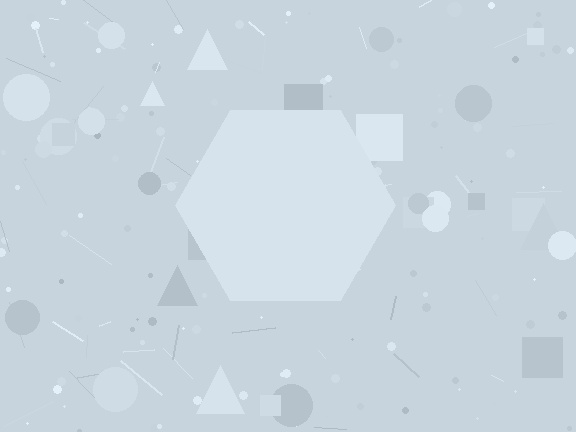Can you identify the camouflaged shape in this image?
The camouflaged shape is a hexagon.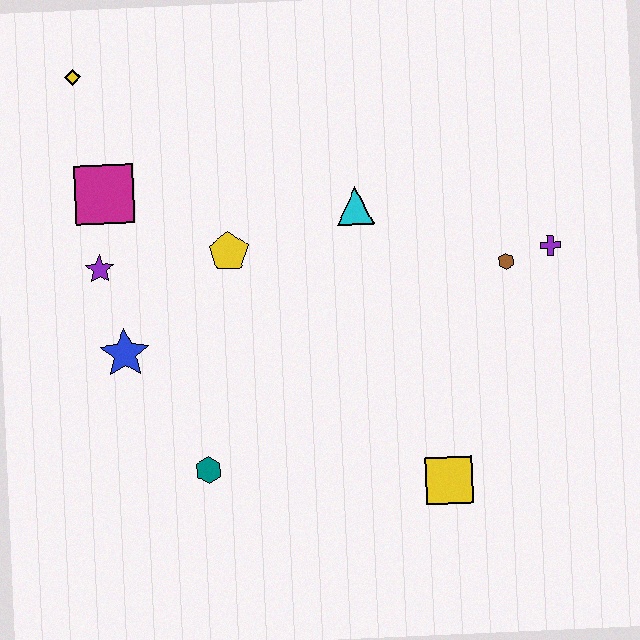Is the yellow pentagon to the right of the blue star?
Yes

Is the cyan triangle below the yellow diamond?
Yes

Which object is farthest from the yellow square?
The yellow diamond is farthest from the yellow square.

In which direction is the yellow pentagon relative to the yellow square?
The yellow pentagon is above the yellow square.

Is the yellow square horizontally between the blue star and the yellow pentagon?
No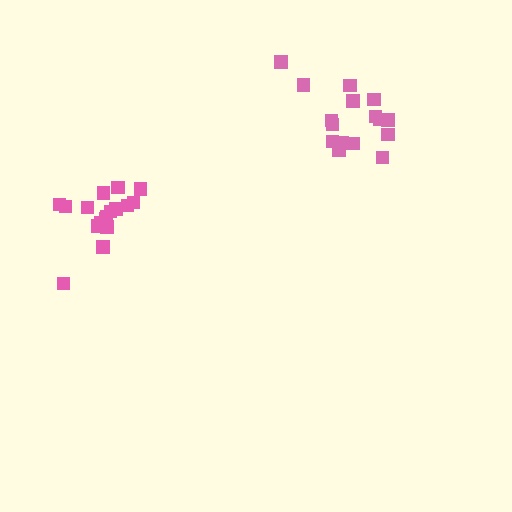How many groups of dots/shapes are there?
There are 2 groups.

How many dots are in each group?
Group 1: 17 dots, Group 2: 16 dots (33 total).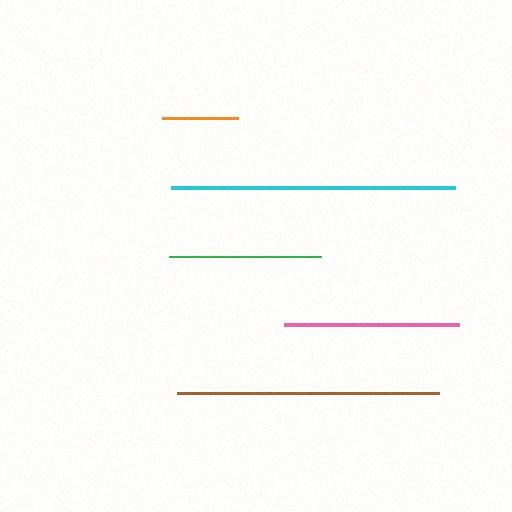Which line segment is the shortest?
The orange line is the shortest at approximately 76 pixels.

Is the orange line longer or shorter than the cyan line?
The cyan line is longer than the orange line.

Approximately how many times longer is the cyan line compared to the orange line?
The cyan line is approximately 3.7 times the length of the orange line.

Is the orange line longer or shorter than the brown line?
The brown line is longer than the orange line.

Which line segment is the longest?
The cyan line is the longest at approximately 283 pixels.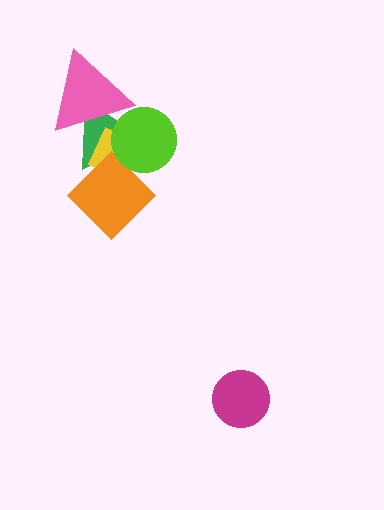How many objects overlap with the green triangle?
4 objects overlap with the green triangle.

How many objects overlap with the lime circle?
4 objects overlap with the lime circle.